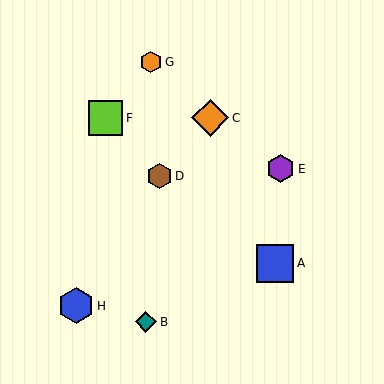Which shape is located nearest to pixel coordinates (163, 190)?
The brown hexagon (labeled D) at (159, 176) is nearest to that location.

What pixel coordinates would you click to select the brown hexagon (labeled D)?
Click at (159, 176) to select the brown hexagon D.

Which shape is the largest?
The blue square (labeled A) is the largest.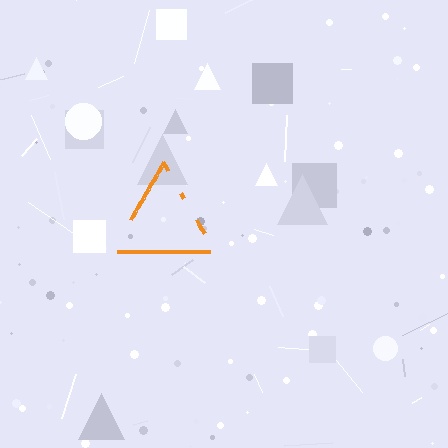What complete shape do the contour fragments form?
The contour fragments form a triangle.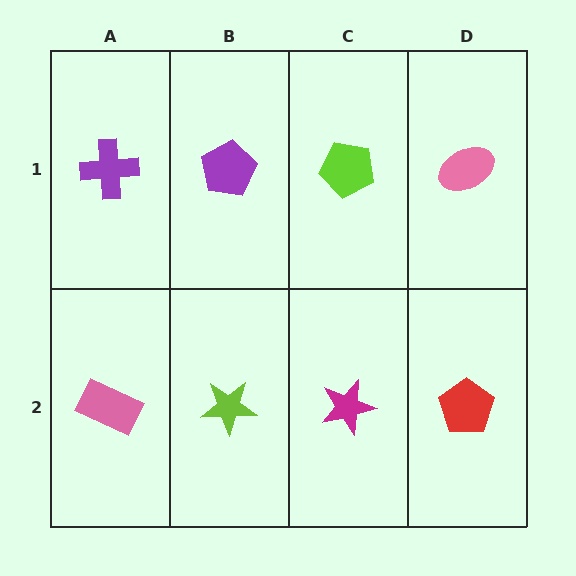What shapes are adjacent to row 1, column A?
A pink rectangle (row 2, column A), a purple pentagon (row 1, column B).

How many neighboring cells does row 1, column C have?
3.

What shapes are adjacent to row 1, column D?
A red pentagon (row 2, column D), a lime pentagon (row 1, column C).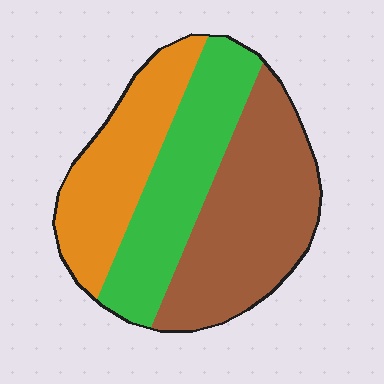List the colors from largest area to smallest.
From largest to smallest: brown, green, orange.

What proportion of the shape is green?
Green takes up between a quarter and a half of the shape.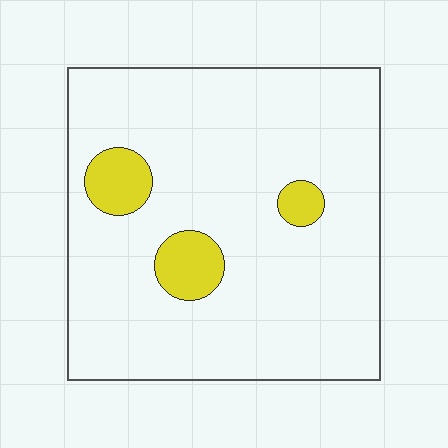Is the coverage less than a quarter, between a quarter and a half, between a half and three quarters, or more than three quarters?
Less than a quarter.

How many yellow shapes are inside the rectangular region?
3.